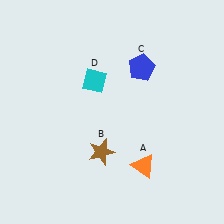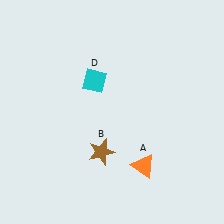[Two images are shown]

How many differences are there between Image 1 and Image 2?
There is 1 difference between the two images.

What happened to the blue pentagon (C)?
The blue pentagon (C) was removed in Image 2. It was in the top-right area of Image 1.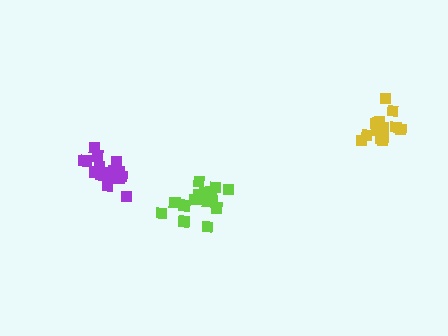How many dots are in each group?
Group 1: 18 dots, Group 2: 17 dots, Group 3: 15 dots (50 total).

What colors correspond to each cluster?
The clusters are colored: lime, purple, yellow.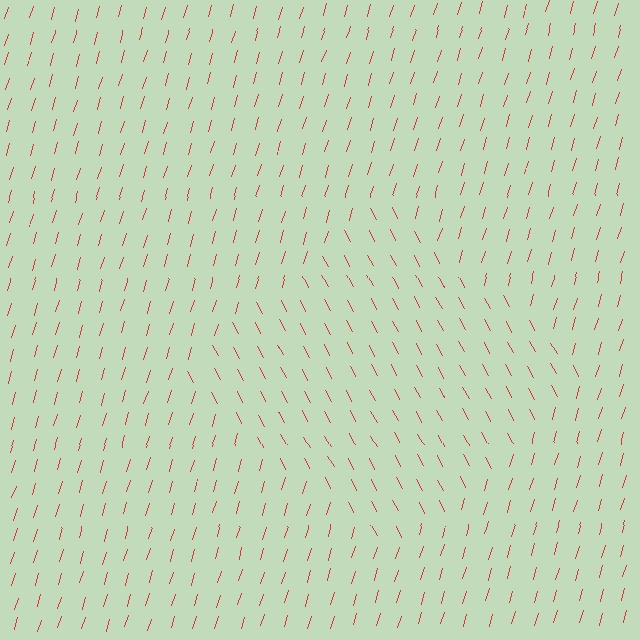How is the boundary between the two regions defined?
The boundary is defined purely by a change in line orientation (approximately 45 degrees difference). All lines are the same color and thickness.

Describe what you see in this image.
The image is filled with small red line segments. A diamond region in the image has lines oriented differently from the surrounding lines, creating a visible texture boundary.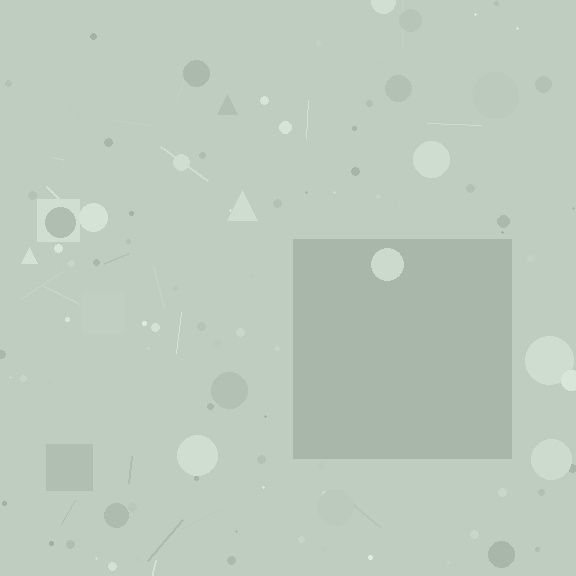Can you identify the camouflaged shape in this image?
The camouflaged shape is a square.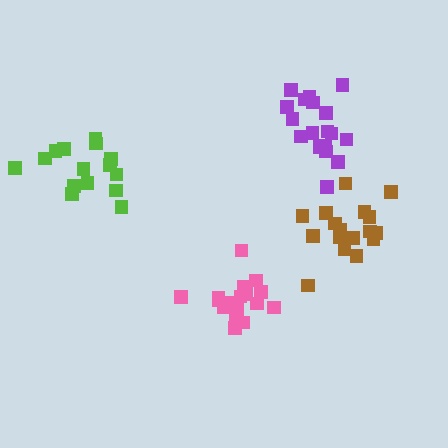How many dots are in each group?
Group 1: 17 dots, Group 2: 18 dots, Group 3: 18 dots, Group 4: 15 dots (68 total).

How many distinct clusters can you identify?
There are 4 distinct clusters.